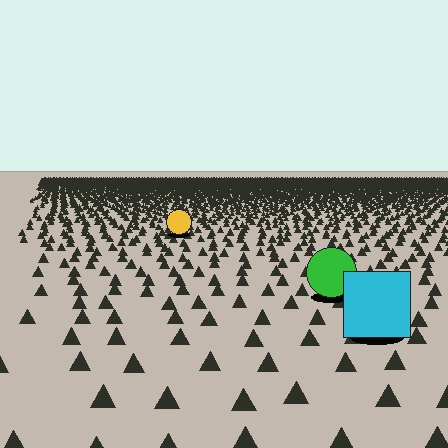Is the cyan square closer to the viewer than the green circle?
Yes. The cyan square is closer — you can tell from the texture gradient: the ground texture is coarser near it.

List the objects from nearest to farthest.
From nearest to farthest: the cyan square, the green circle, the yellow circle.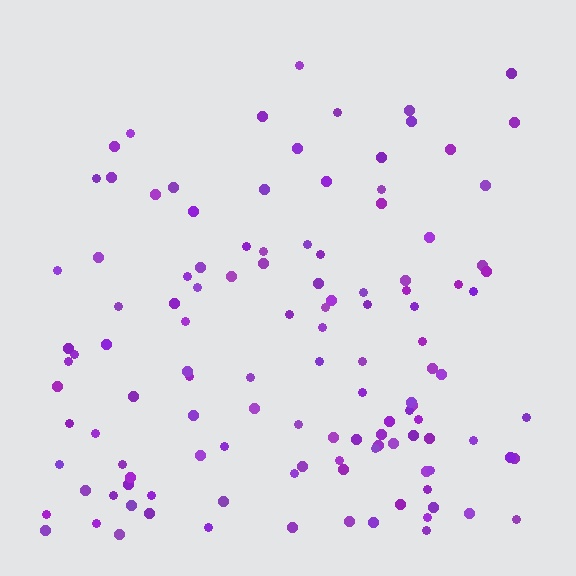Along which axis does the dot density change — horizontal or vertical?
Vertical.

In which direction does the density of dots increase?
From top to bottom, with the bottom side densest.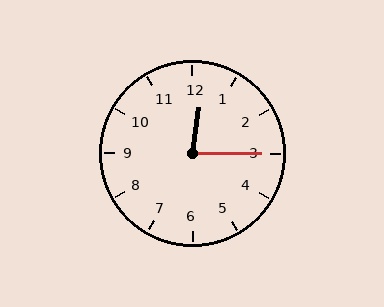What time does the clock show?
12:15.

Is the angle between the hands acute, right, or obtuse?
It is acute.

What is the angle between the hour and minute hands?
Approximately 82 degrees.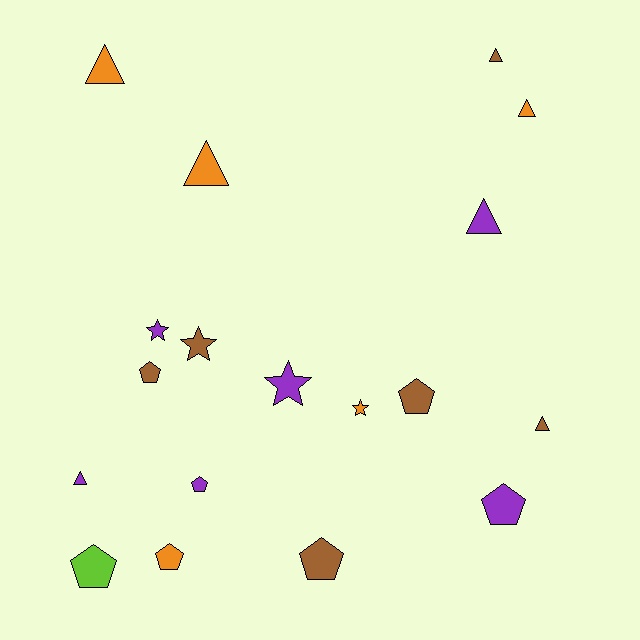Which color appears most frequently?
Purple, with 6 objects.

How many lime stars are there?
There are no lime stars.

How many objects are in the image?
There are 18 objects.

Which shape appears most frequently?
Triangle, with 7 objects.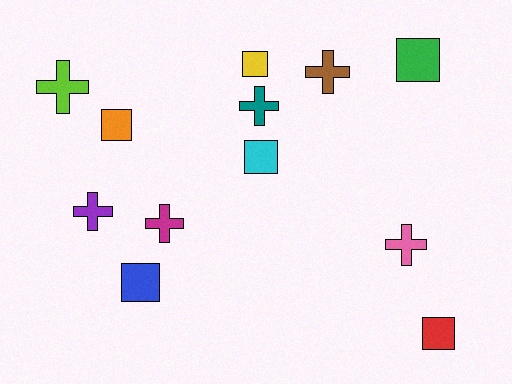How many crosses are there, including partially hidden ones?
There are 6 crosses.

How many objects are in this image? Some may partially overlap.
There are 12 objects.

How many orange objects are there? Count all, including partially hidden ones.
There is 1 orange object.